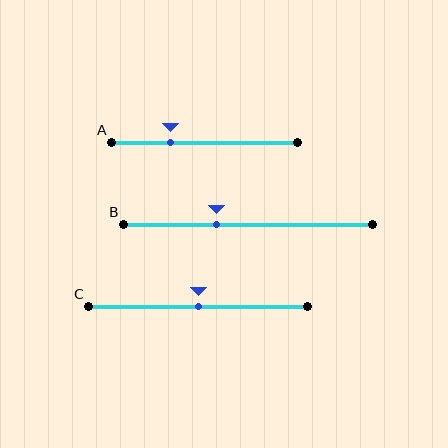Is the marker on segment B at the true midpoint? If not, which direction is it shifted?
No, the marker on segment B is shifted to the left by about 13% of the segment length.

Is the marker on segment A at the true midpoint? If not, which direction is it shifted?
No, the marker on segment A is shifted to the left by about 18% of the segment length.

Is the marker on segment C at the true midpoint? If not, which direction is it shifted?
Yes, the marker on segment C is at the true midpoint.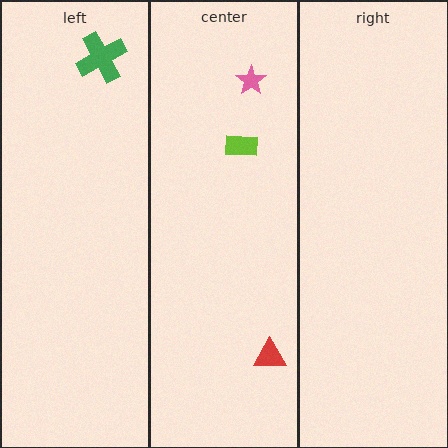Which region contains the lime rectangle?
The center region.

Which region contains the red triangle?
The center region.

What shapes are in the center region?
The pink star, the lime rectangle, the red triangle.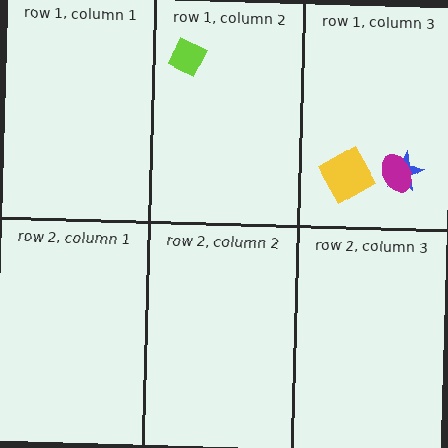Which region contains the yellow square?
The row 1, column 3 region.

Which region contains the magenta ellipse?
The row 1, column 3 region.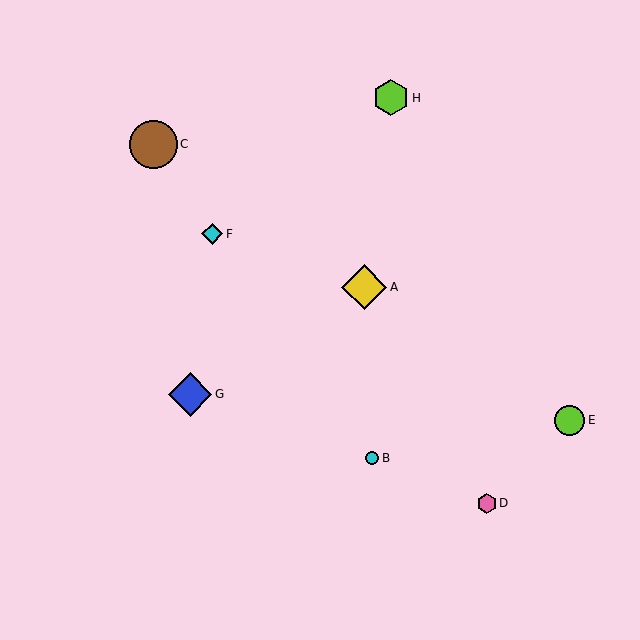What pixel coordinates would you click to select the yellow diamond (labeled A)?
Click at (364, 287) to select the yellow diamond A.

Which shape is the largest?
The brown circle (labeled C) is the largest.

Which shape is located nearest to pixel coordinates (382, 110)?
The lime hexagon (labeled H) at (391, 98) is nearest to that location.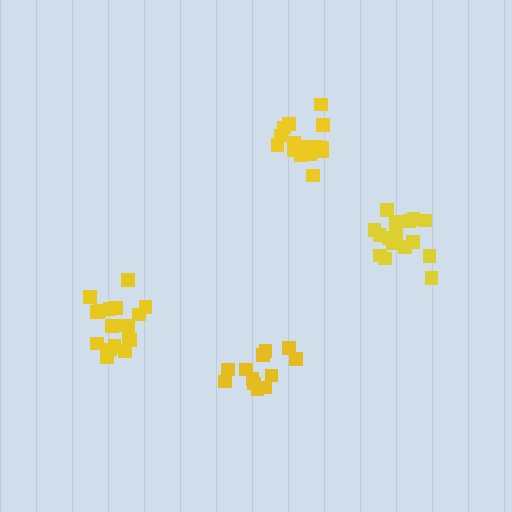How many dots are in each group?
Group 1: 18 dots, Group 2: 15 dots, Group 3: 12 dots, Group 4: 18 dots (63 total).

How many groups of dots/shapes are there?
There are 4 groups.